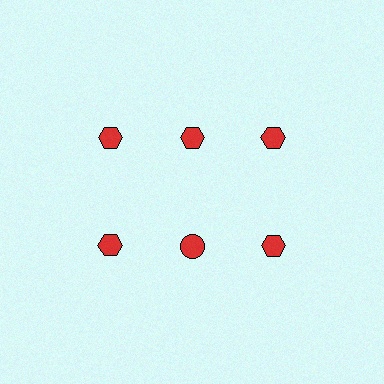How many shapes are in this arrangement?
There are 6 shapes arranged in a grid pattern.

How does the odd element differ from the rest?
It has a different shape: circle instead of hexagon.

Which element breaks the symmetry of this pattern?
The red circle in the second row, second from left column breaks the symmetry. All other shapes are red hexagons.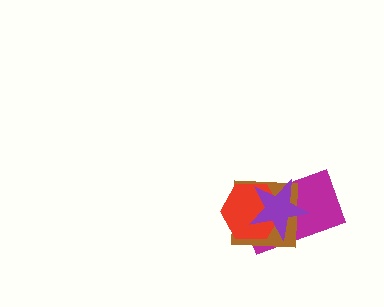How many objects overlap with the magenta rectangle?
3 objects overlap with the magenta rectangle.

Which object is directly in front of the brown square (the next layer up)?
The red hexagon is directly in front of the brown square.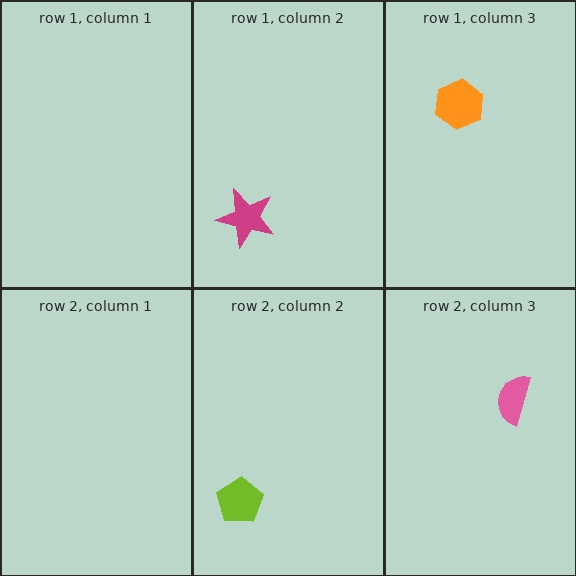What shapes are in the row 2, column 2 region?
The lime pentagon.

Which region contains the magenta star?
The row 1, column 2 region.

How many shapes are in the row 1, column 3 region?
1.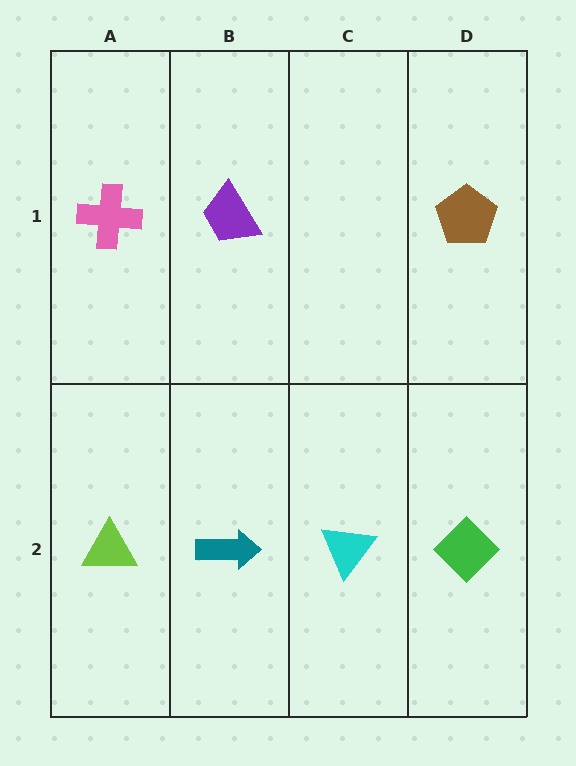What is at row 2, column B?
A teal arrow.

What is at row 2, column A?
A lime triangle.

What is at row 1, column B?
A purple trapezoid.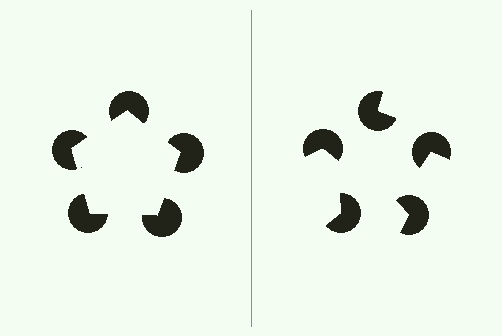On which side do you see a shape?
An illusory pentagon appears on the left side. On the right side the wedge cuts are rotated, so no coherent shape forms.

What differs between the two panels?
The pac-man discs are positioned identically on both sides; only the wedge orientations differ. On the left they align to a pentagon; on the right they are misaligned.